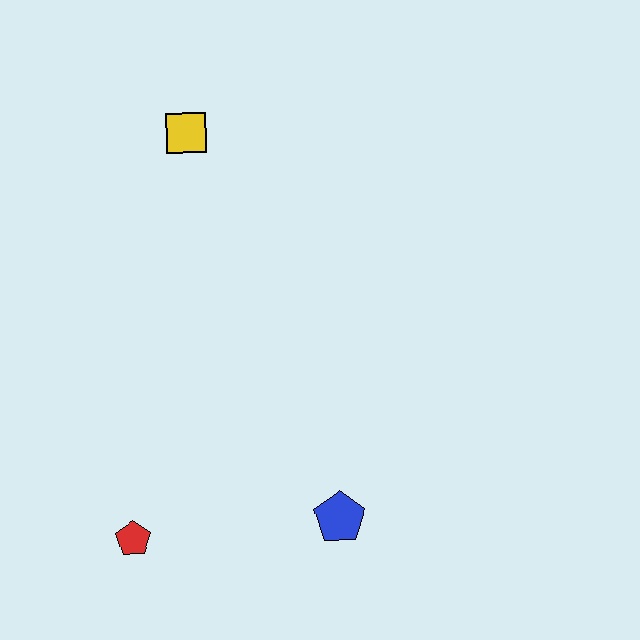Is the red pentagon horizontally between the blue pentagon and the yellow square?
No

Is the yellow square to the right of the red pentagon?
Yes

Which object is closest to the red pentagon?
The blue pentagon is closest to the red pentagon.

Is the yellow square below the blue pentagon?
No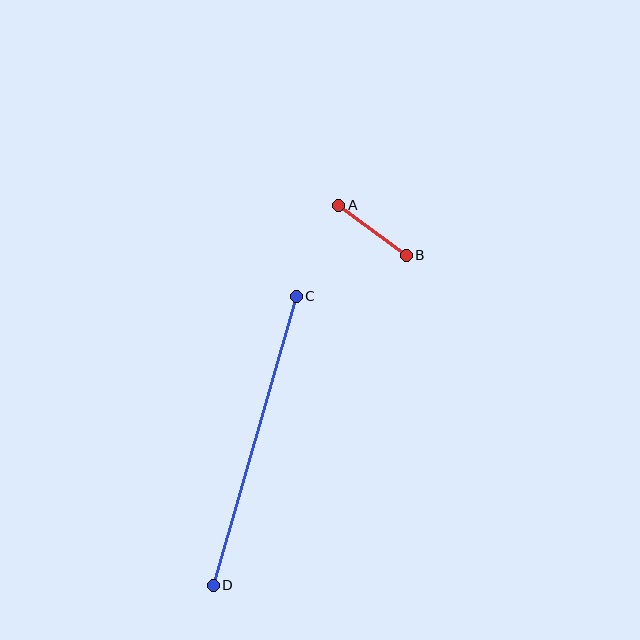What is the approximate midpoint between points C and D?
The midpoint is at approximately (255, 441) pixels.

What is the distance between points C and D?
The distance is approximately 301 pixels.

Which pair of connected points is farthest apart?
Points C and D are farthest apart.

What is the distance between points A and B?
The distance is approximately 84 pixels.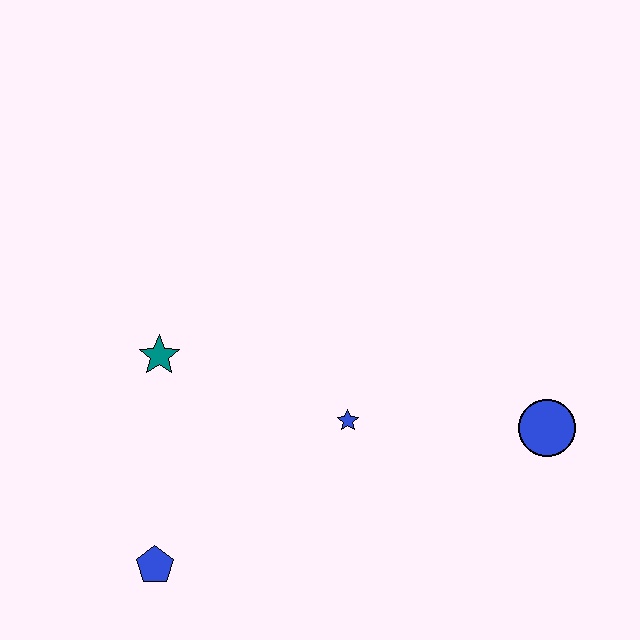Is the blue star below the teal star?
Yes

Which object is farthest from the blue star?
The blue pentagon is farthest from the blue star.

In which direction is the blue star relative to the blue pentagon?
The blue star is to the right of the blue pentagon.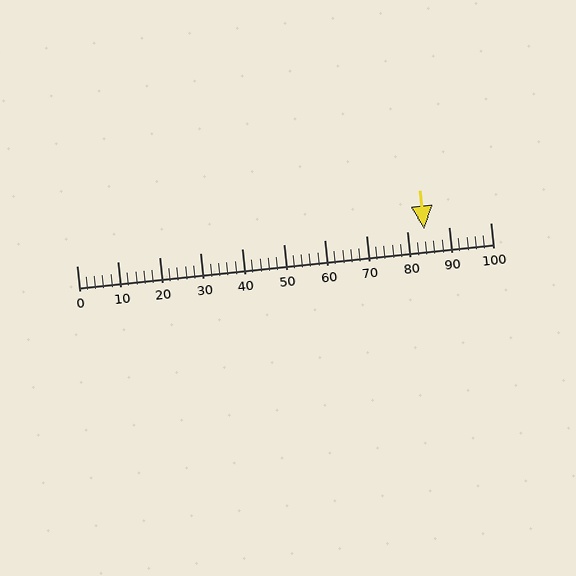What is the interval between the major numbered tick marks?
The major tick marks are spaced 10 units apart.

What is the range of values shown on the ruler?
The ruler shows values from 0 to 100.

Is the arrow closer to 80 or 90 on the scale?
The arrow is closer to 80.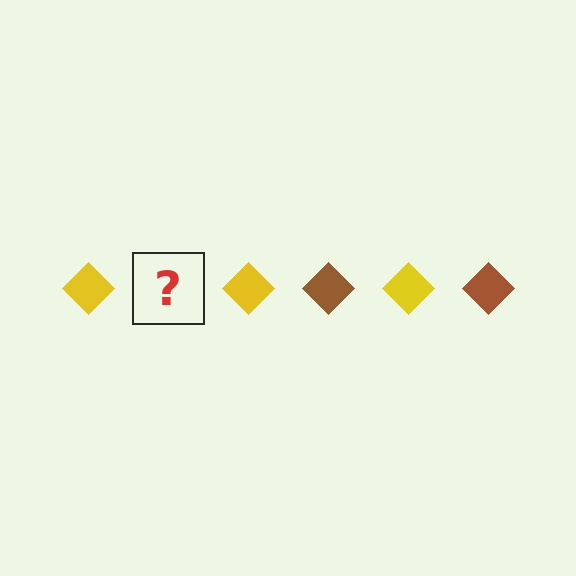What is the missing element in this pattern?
The missing element is a brown diamond.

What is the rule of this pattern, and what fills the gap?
The rule is that the pattern cycles through yellow, brown diamonds. The gap should be filled with a brown diamond.